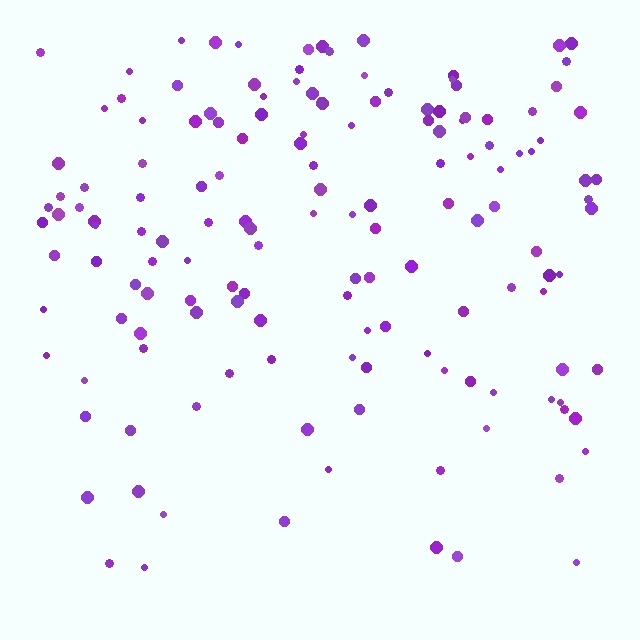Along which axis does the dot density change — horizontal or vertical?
Vertical.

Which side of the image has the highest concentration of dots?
The top.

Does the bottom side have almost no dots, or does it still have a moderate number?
Still a moderate number, just noticeably fewer than the top.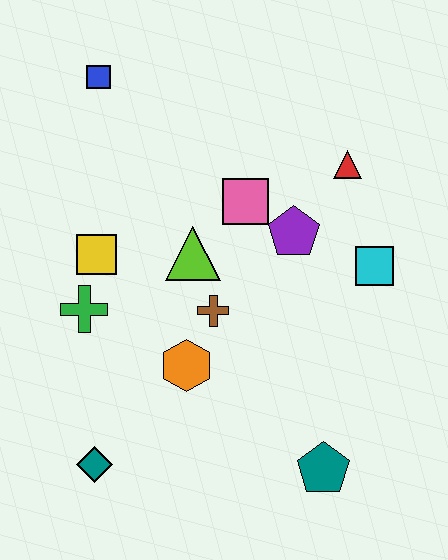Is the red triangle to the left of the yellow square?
No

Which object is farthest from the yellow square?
The teal pentagon is farthest from the yellow square.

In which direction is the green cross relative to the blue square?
The green cross is below the blue square.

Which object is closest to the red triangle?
The purple pentagon is closest to the red triangle.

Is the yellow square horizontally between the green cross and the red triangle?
Yes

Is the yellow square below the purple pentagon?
Yes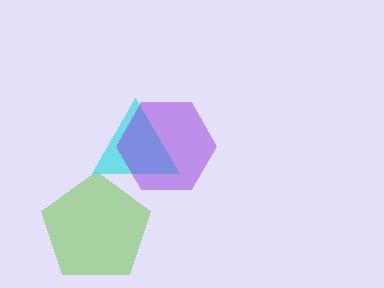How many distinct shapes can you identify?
There are 3 distinct shapes: a lime pentagon, a cyan triangle, a purple hexagon.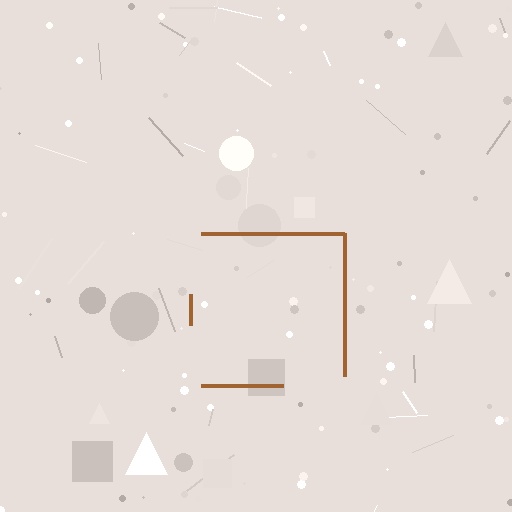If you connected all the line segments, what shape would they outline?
They would outline a square.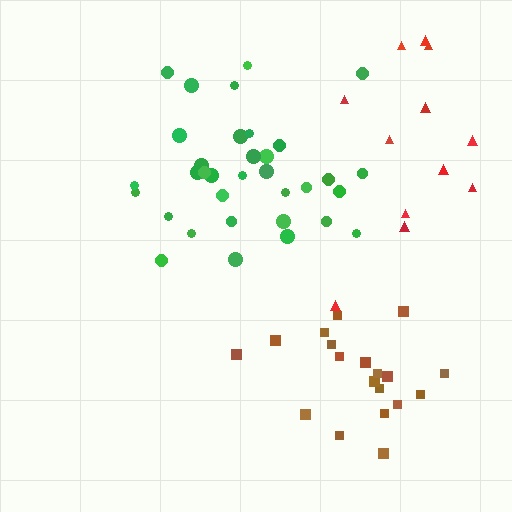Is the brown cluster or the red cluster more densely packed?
Brown.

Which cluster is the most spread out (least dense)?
Red.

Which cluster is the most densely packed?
Green.